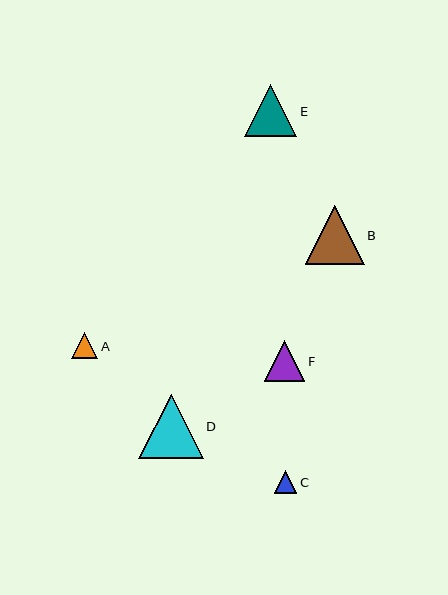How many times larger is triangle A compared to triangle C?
Triangle A is approximately 1.2 times the size of triangle C.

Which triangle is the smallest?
Triangle C is the smallest with a size of approximately 22 pixels.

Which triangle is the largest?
Triangle D is the largest with a size of approximately 64 pixels.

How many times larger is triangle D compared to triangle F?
Triangle D is approximately 1.6 times the size of triangle F.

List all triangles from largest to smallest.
From largest to smallest: D, B, E, F, A, C.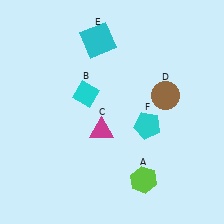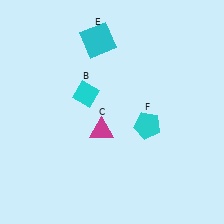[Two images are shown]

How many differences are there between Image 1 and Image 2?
There are 2 differences between the two images.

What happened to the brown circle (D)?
The brown circle (D) was removed in Image 2. It was in the top-right area of Image 1.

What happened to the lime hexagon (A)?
The lime hexagon (A) was removed in Image 2. It was in the bottom-right area of Image 1.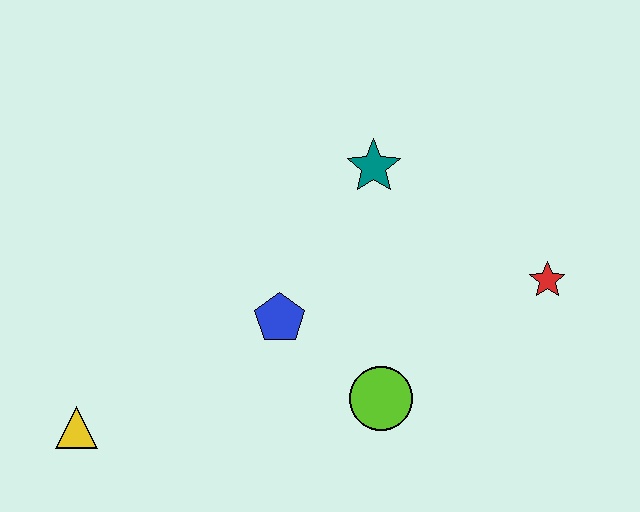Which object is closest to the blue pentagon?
The lime circle is closest to the blue pentagon.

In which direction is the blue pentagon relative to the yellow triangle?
The blue pentagon is to the right of the yellow triangle.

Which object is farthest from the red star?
The yellow triangle is farthest from the red star.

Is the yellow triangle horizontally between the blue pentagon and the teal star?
No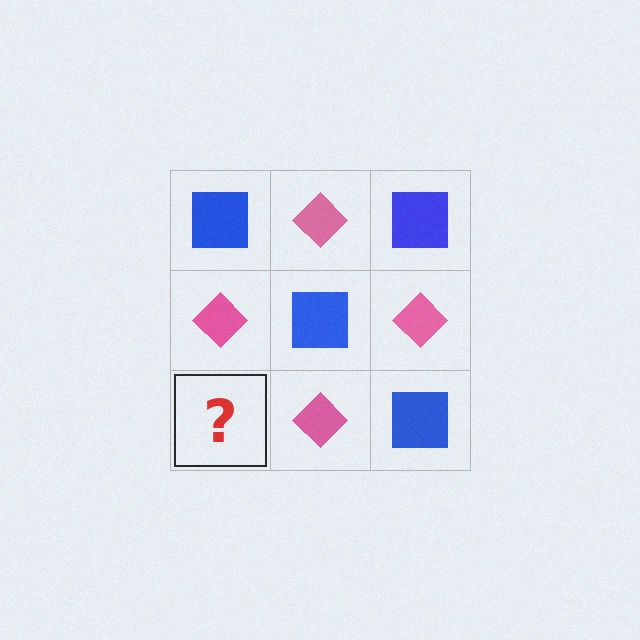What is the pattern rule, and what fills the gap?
The rule is that it alternates blue square and pink diamond in a checkerboard pattern. The gap should be filled with a blue square.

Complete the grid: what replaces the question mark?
The question mark should be replaced with a blue square.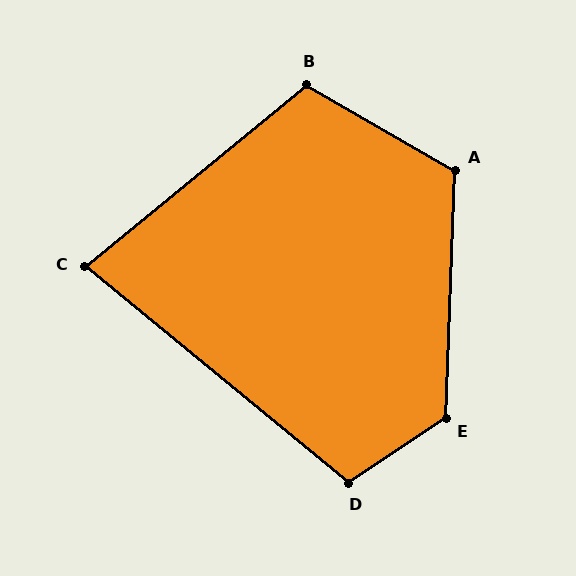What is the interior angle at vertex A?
Approximately 118 degrees (obtuse).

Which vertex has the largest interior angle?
E, at approximately 126 degrees.